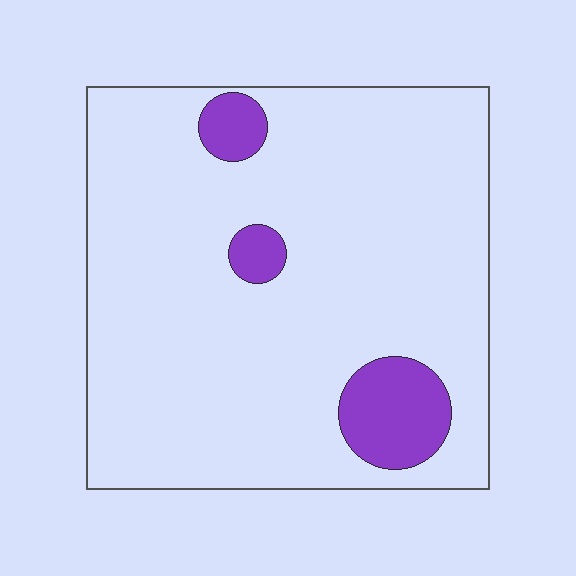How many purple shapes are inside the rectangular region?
3.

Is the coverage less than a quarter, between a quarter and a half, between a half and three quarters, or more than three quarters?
Less than a quarter.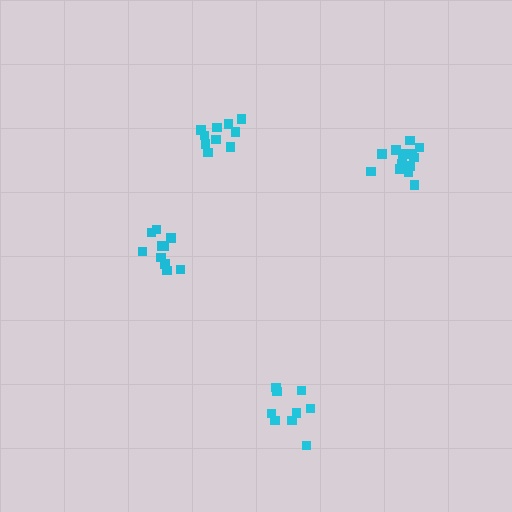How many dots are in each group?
Group 1: 10 dots, Group 2: 9 dots, Group 3: 10 dots, Group 4: 14 dots (43 total).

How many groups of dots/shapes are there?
There are 4 groups.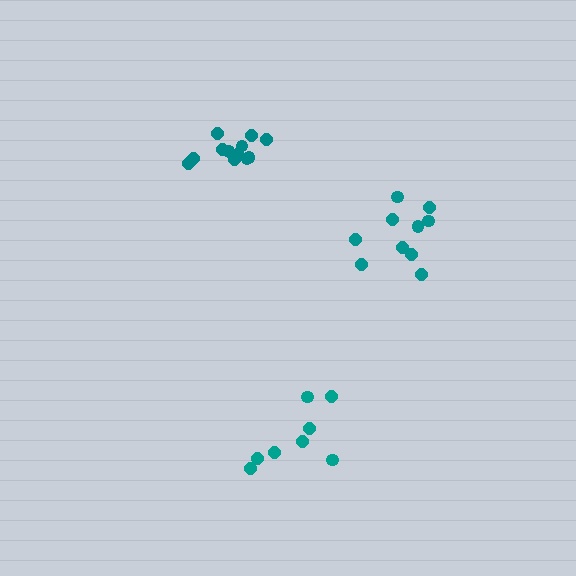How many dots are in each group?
Group 1: 10 dots, Group 2: 12 dots, Group 3: 8 dots (30 total).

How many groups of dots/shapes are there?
There are 3 groups.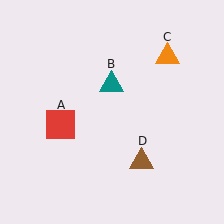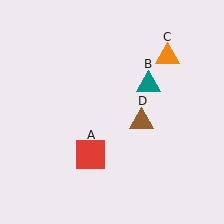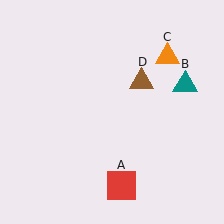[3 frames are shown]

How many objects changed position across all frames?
3 objects changed position: red square (object A), teal triangle (object B), brown triangle (object D).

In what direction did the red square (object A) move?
The red square (object A) moved down and to the right.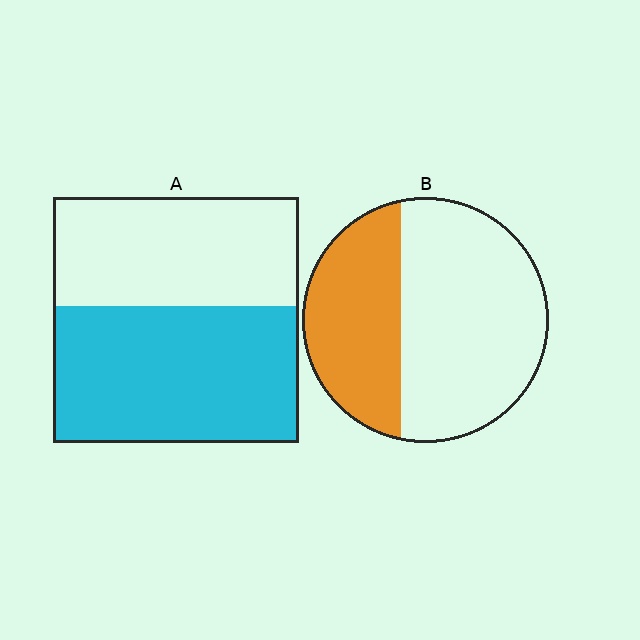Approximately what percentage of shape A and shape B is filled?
A is approximately 55% and B is approximately 35%.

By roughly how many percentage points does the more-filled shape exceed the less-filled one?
By roughly 20 percentage points (A over B).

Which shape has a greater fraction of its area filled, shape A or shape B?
Shape A.